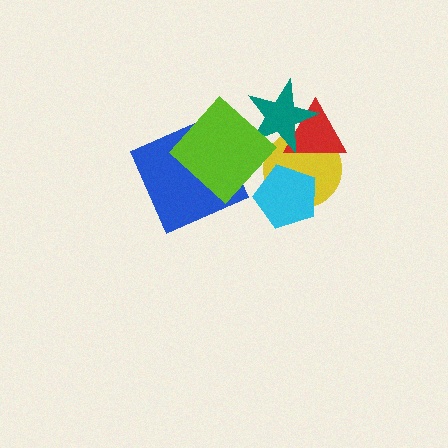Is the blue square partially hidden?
Yes, it is partially covered by another shape.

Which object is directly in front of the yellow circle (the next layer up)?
The red triangle is directly in front of the yellow circle.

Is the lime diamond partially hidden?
No, no other shape covers it.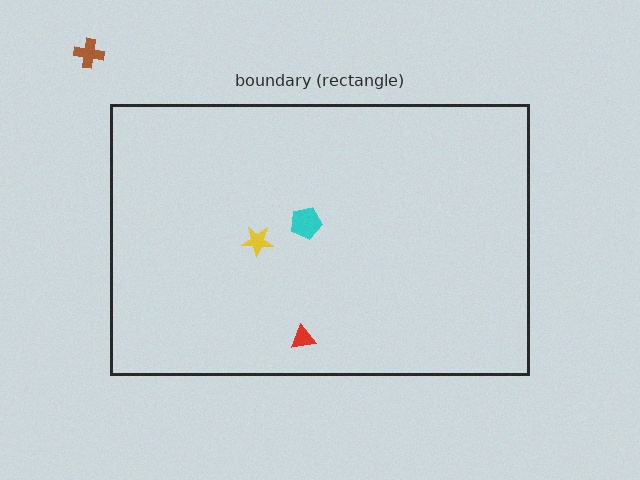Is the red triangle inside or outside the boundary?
Inside.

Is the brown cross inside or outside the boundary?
Outside.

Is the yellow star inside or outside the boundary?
Inside.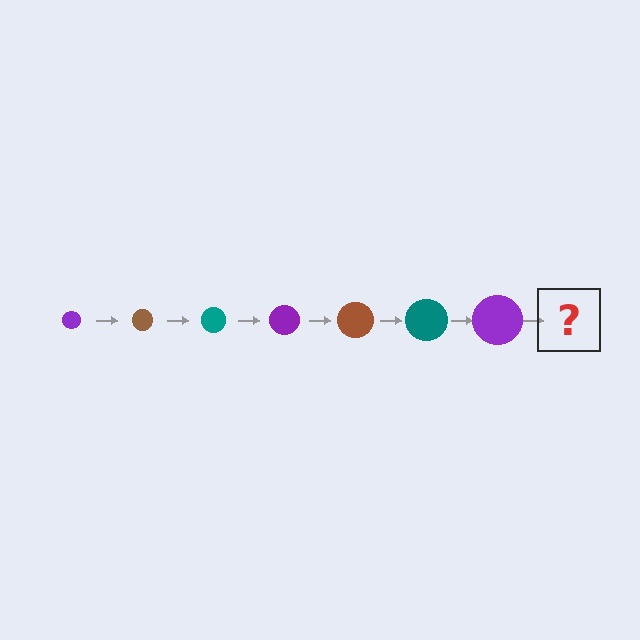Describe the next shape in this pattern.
It should be a brown circle, larger than the previous one.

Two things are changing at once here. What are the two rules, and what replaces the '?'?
The two rules are that the circle grows larger each step and the color cycles through purple, brown, and teal. The '?' should be a brown circle, larger than the previous one.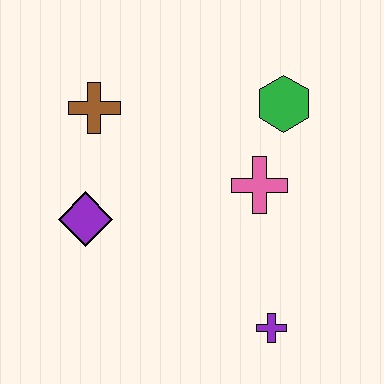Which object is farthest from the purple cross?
The brown cross is farthest from the purple cross.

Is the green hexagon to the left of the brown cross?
No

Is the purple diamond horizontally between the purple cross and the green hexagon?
No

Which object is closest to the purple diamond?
The brown cross is closest to the purple diamond.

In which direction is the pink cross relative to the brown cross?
The pink cross is to the right of the brown cross.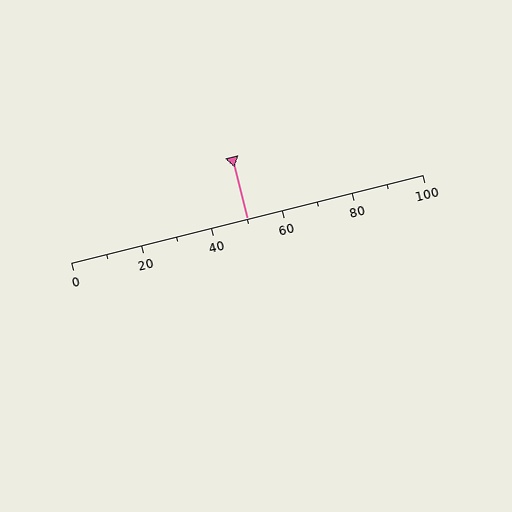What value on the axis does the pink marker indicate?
The marker indicates approximately 50.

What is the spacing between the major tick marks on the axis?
The major ticks are spaced 20 apart.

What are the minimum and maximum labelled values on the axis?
The axis runs from 0 to 100.